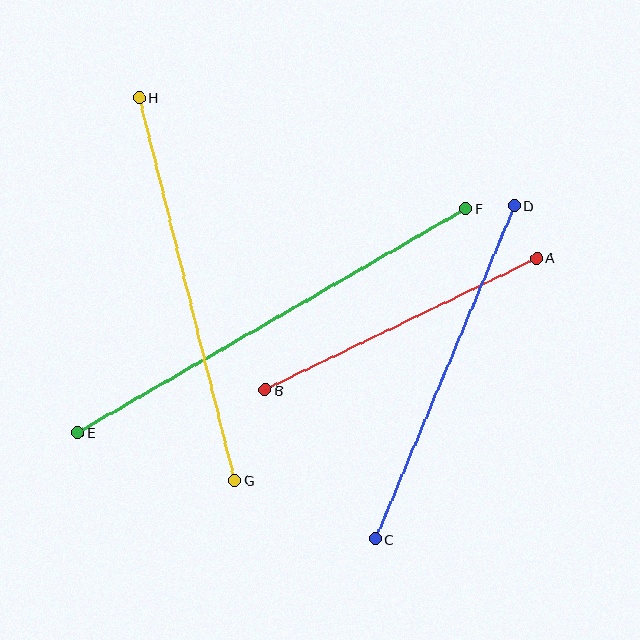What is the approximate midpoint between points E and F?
The midpoint is at approximately (272, 321) pixels.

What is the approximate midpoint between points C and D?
The midpoint is at approximately (445, 372) pixels.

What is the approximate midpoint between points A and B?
The midpoint is at approximately (401, 324) pixels.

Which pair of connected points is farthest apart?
Points E and F are farthest apart.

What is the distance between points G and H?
The distance is approximately 394 pixels.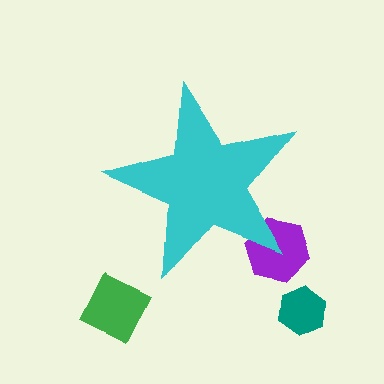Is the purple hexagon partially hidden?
Yes, the purple hexagon is partially hidden behind the cyan star.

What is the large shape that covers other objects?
A cyan star.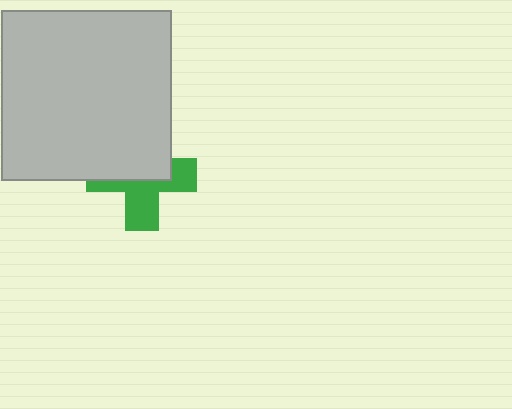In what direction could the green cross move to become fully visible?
The green cross could move down. That would shift it out from behind the light gray square entirely.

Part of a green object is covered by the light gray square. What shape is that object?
It is a cross.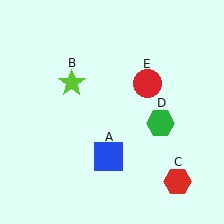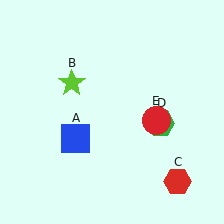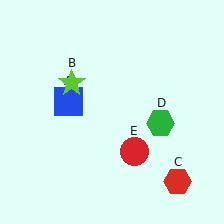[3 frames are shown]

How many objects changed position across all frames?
2 objects changed position: blue square (object A), red circle (object E).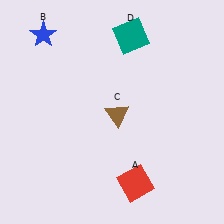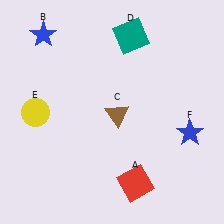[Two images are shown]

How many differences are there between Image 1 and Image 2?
There are 2 differences between the two images.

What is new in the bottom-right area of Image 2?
A blue star (F) was added in the bottom-right area of Image 2.